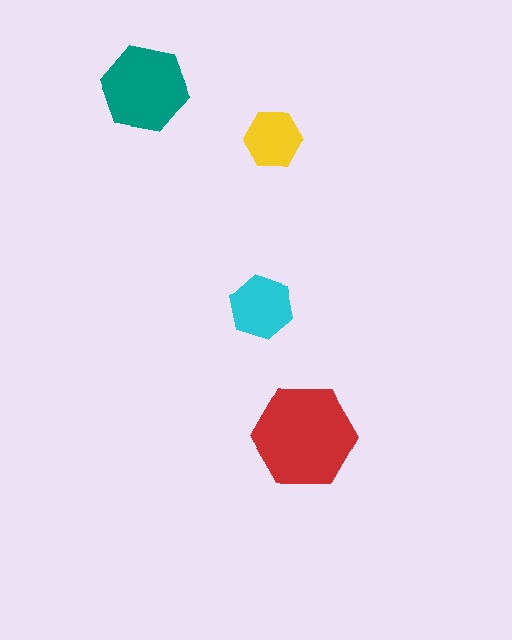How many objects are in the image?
There are 4 objects in the image.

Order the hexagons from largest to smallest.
the red one, the teal one, the cyan one, the yellow one.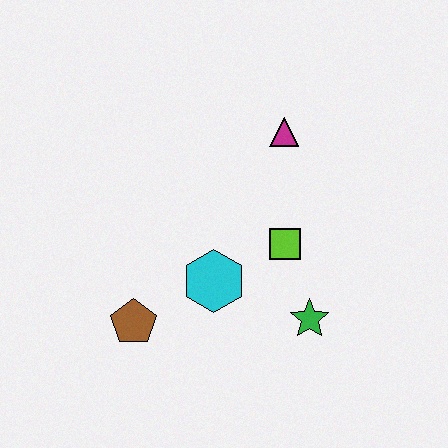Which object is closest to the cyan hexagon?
The lime square is closest to the cyan hexagon.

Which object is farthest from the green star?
The magenta triangle is farthest from the green star.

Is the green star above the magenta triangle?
No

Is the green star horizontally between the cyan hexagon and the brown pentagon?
No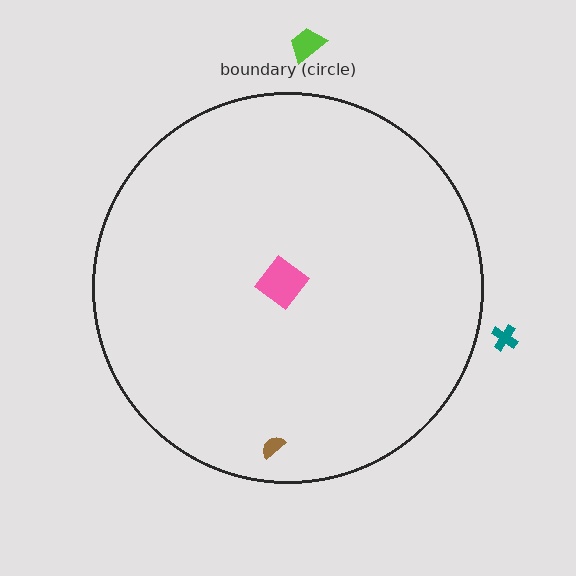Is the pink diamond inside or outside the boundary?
Inside.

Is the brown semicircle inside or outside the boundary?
Inside.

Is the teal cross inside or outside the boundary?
Outside.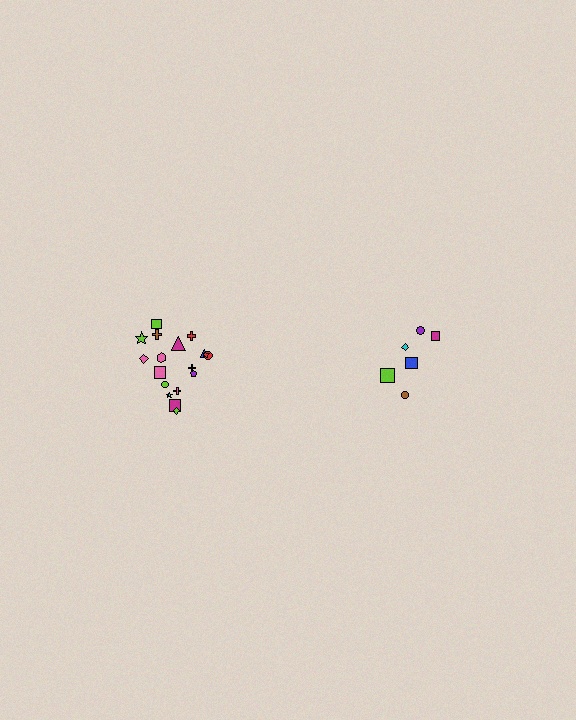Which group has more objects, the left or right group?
The left group.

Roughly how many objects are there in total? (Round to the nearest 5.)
Roughly 25 objects in total.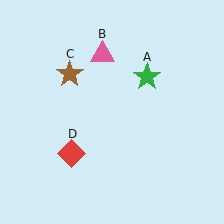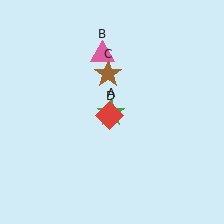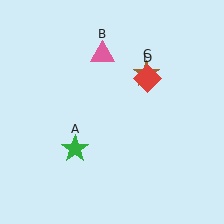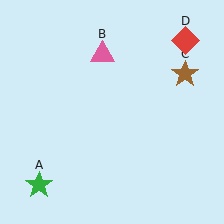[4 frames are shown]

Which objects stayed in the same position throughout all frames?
Pink triangle (object B) remained stationary.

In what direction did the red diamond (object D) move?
The red diamond (object D) moved up and to the right.